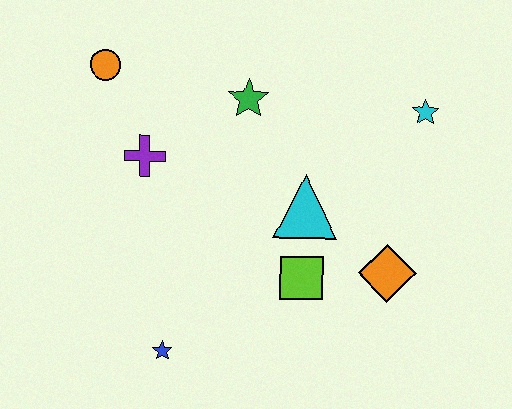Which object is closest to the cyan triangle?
The lime square is closest to the cyan triangle.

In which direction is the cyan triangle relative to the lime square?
The cyan triangle is above the lime square.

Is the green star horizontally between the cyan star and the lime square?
No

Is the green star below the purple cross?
No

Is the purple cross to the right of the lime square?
No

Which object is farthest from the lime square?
The orange circle is farthest from the lime square.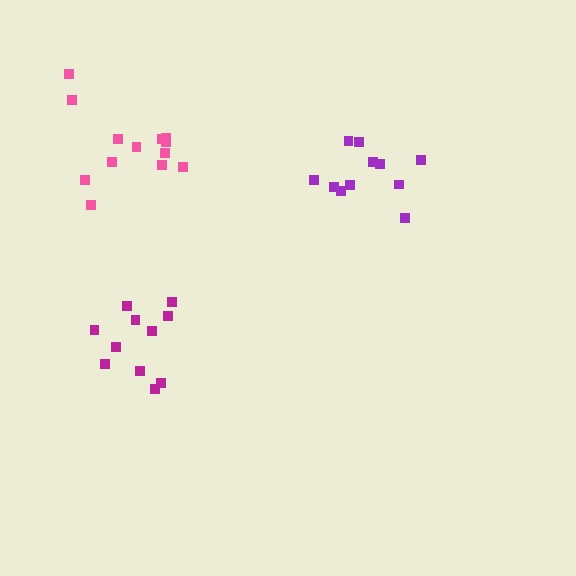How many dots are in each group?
Group 1: 11 dots, Group 2: 11 dots, Group 3: 13 dots (35 total).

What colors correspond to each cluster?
The clusters are colored: magenta, purple, pink.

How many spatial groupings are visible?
There are 3 spatial groupings.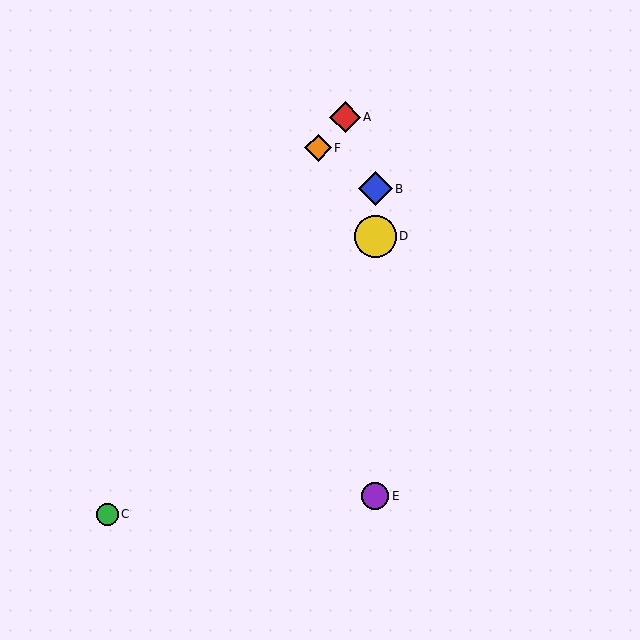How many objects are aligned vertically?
3 objects (B, D, E) are aligned vertically.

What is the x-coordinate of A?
Object A is at x≈345.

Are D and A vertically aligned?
No, D is at x≈375 and A is at x≈345.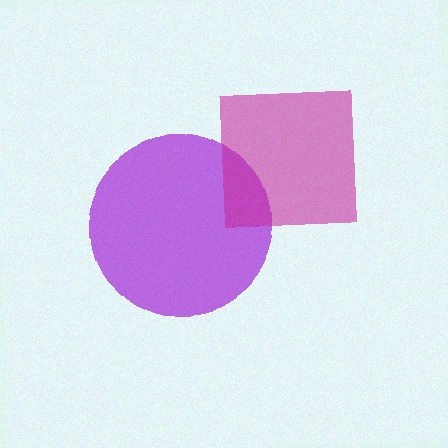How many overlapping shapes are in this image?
There are 2 overlapping shapes in the image.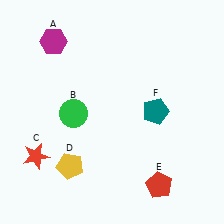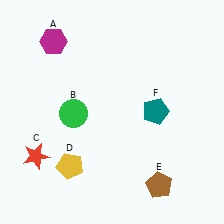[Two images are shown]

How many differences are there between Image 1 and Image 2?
There is 1 difference between the two images.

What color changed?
The pentagon (E) changed from red in Image 1 to brown in Image 2.